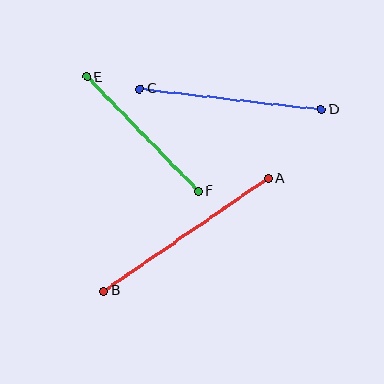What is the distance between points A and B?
The distance is approximately 199 pixels.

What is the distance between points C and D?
The distance is approximately 183 pixels.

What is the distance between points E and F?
The distance is approximately 160 pixels.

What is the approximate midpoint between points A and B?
The midpoint is at approximately (186, 235) pixels.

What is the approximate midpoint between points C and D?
The midpoint is at approximately (230, 99) pixels.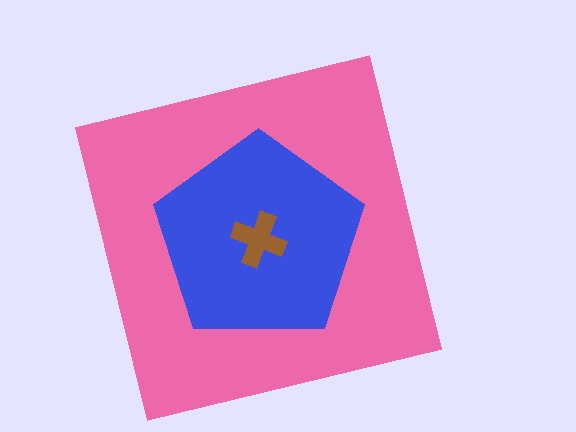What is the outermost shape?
The pink square.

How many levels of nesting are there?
3.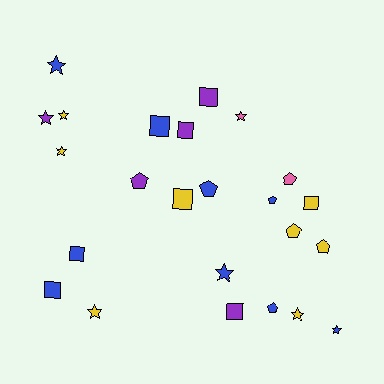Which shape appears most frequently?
Star, with 9 objects.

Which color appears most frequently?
Blue, with 9 objects.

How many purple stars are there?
There is 1 purple star.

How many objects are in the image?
There are 24 objects.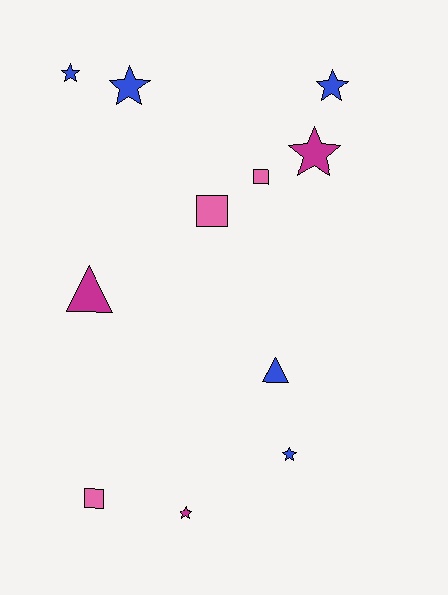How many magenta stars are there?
There are 2 magenta stars.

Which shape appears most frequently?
Star, with 6 objects.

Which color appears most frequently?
Blue, with 5 objects.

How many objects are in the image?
There are 11 objects.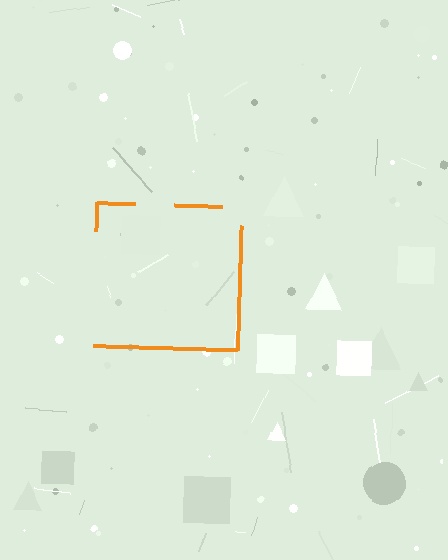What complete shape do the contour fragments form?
The contour fragments form a square.